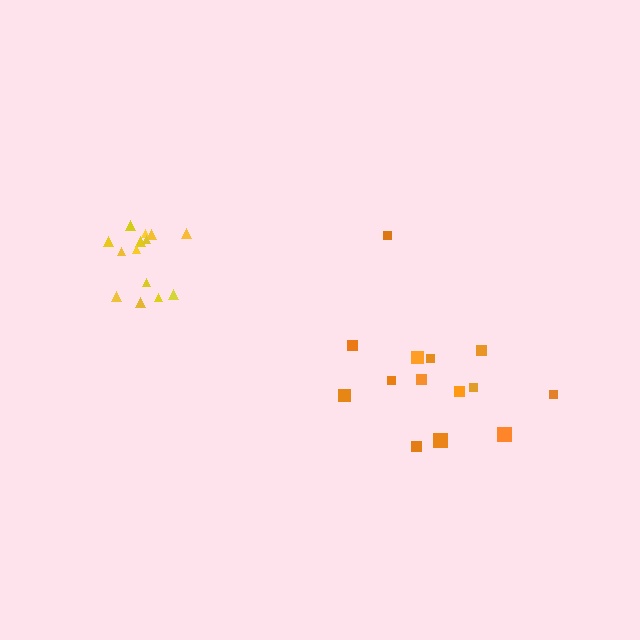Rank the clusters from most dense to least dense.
yellow, orange.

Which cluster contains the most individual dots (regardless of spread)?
Orange (14).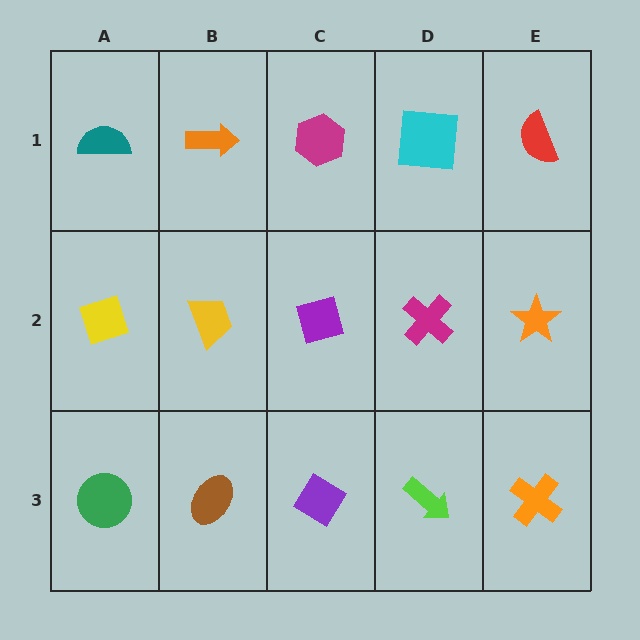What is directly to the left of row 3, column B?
A green circle.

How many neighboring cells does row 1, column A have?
2.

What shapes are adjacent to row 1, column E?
An orange star (row 2, column E), a cyan square (row 1, column D).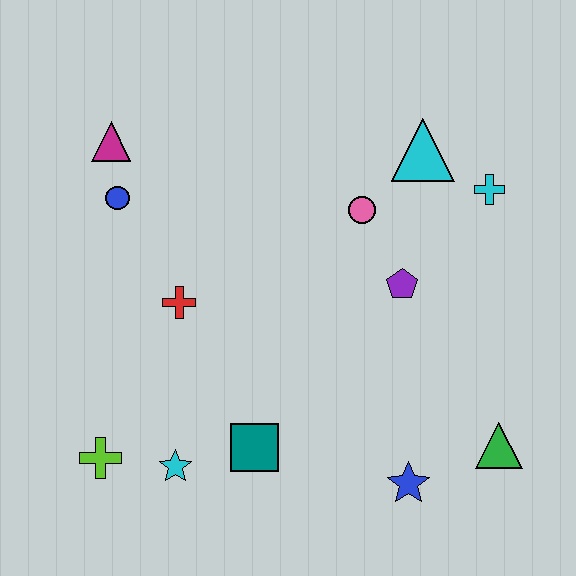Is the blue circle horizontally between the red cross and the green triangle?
No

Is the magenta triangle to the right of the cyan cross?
No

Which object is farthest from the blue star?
The magenta triangle is farthest from the blue star.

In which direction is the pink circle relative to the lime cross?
The pink circle is to the right of the lime cross.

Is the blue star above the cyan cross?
No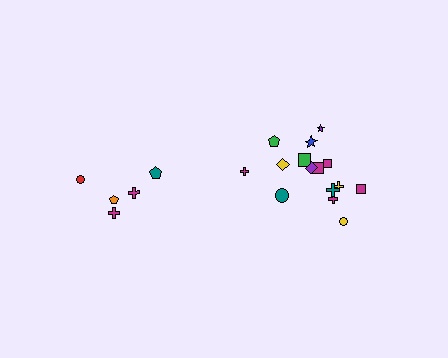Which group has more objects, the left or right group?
The right group.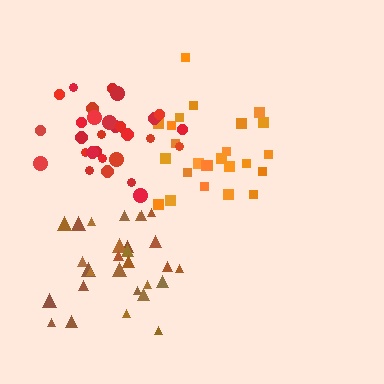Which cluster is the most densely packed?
Orange.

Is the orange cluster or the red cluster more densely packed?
Orange.